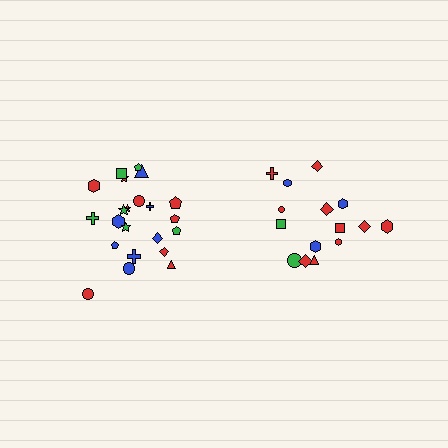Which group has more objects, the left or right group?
The left group.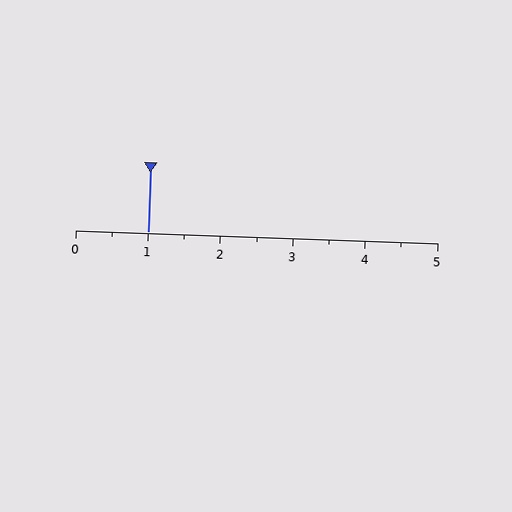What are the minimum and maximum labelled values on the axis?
The axis runs from 0 to 5.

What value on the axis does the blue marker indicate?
The marker indicates approximately 1.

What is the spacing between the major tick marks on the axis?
The major ticks are spaced 1 apart.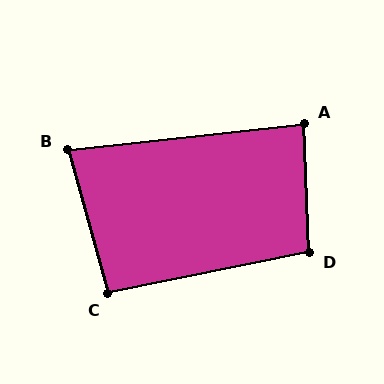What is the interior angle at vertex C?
Approximately 94 degrees (approximately right).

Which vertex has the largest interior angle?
D, at approximately 100 degrees.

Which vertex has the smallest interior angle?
B, at approximately 80 degrees.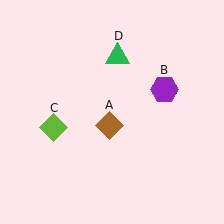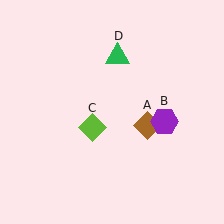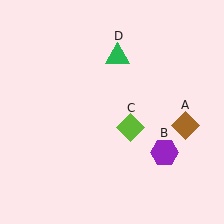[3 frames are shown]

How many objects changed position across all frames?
3 objects changed position: brown diamond (object A), purple hexagon (object B), lime diamond (object C).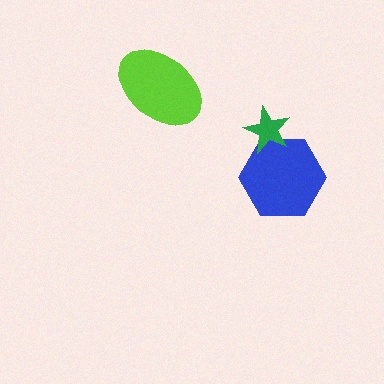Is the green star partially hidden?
No, no other shape covers it.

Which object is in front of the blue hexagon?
The green star is in front of the blue hexagon.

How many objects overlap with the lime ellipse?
0 objects overlap with the lime ellipse.